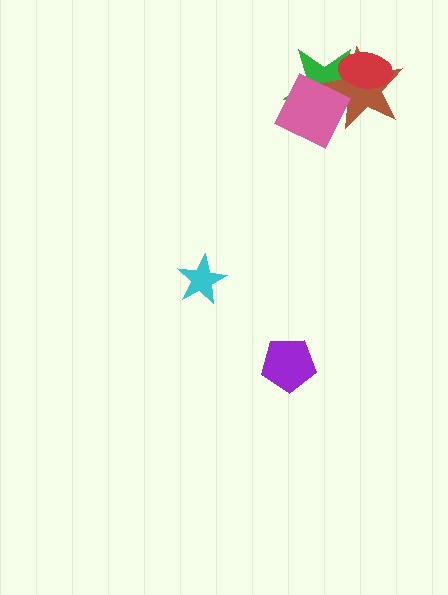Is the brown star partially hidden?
Yes, it is partially covered by another shape.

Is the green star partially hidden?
Yes, it is partially covered by another shape.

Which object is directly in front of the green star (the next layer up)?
The brown star is directly in front of the green star.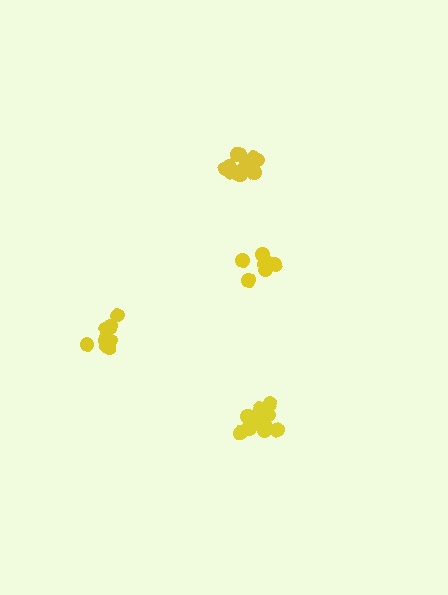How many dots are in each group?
Group 1: 9 dots, Group 2: 9 dots, Group 3: 15 dots, Group 4: 15 dots (48 total).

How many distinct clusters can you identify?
There are 4 distinct clusters.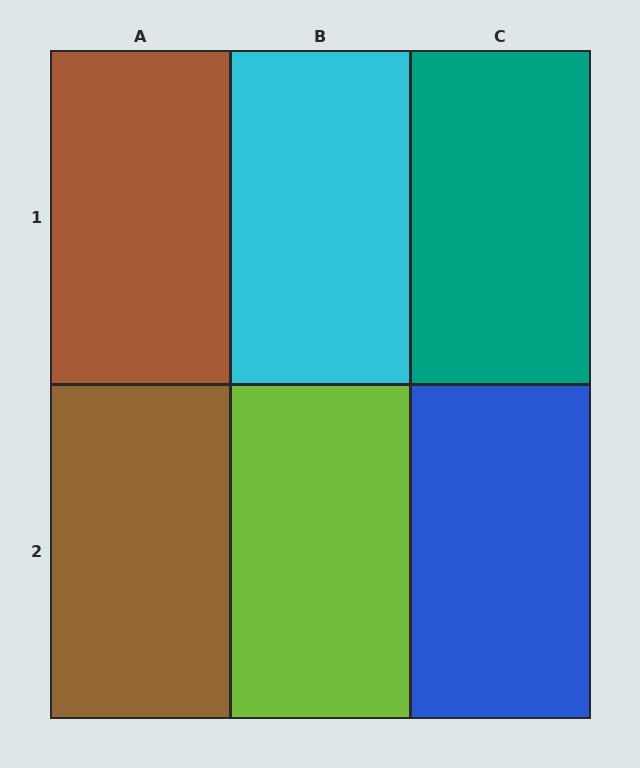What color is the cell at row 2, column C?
Blue.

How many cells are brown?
2 cells are brown.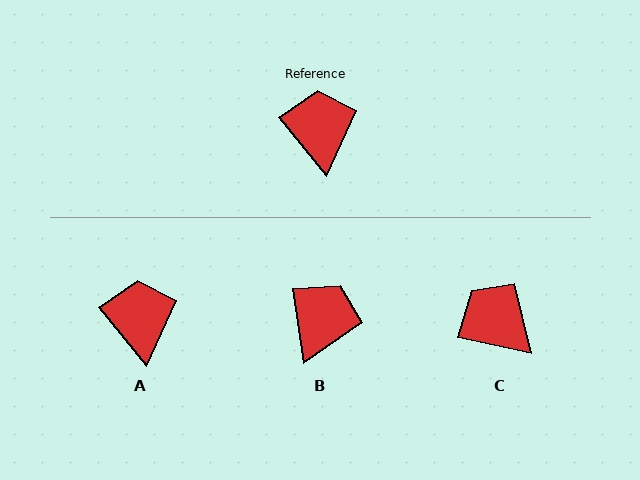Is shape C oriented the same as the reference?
No, it is off by about 38 degrees.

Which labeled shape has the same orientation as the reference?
A.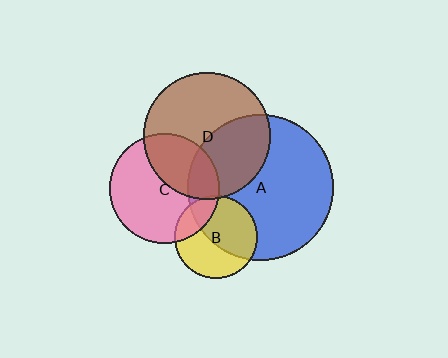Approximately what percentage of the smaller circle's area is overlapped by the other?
Approximately 5%.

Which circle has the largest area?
Circle A (blue).